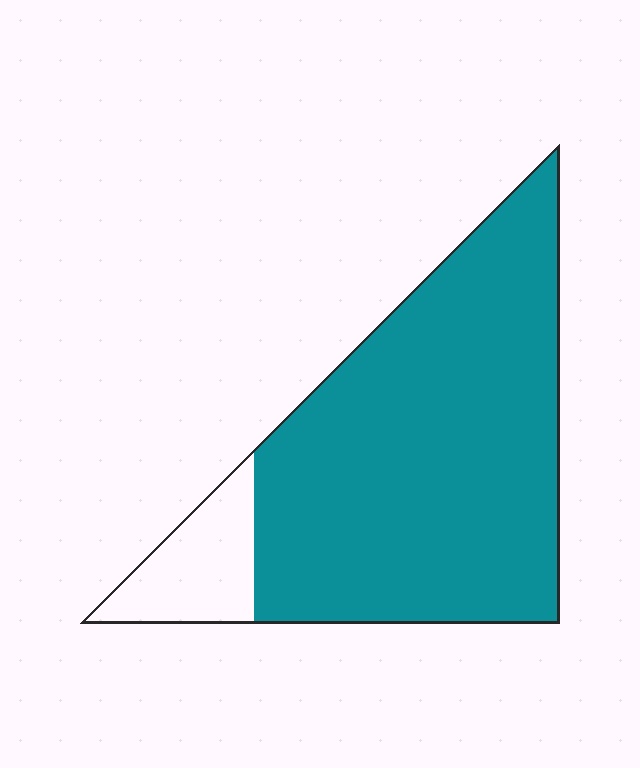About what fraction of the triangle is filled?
About seven eighths (7/8).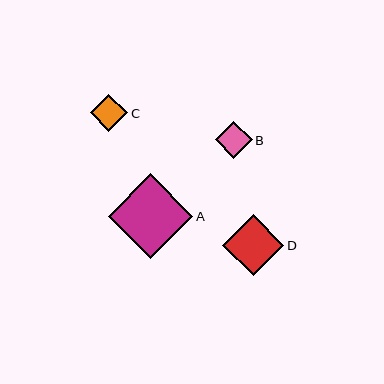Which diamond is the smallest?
Diamond B is the smallest with a size of approximately 37 pixels.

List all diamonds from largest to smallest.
From largest to smallest: A, D, C, B.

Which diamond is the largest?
Diamond A is the largest with a size of approximately 84 pixels.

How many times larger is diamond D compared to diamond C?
Diamond D is approximately 1.6 times the size of diamond C.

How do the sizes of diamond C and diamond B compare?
Diamond C and diamond B are approximately the same size.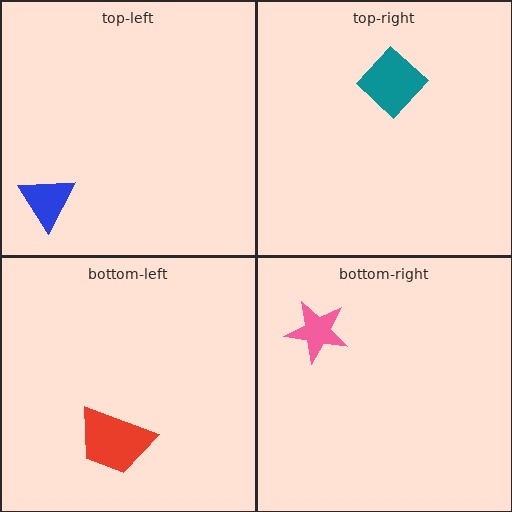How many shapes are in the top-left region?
1.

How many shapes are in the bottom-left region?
1.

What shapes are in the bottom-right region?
The pink star.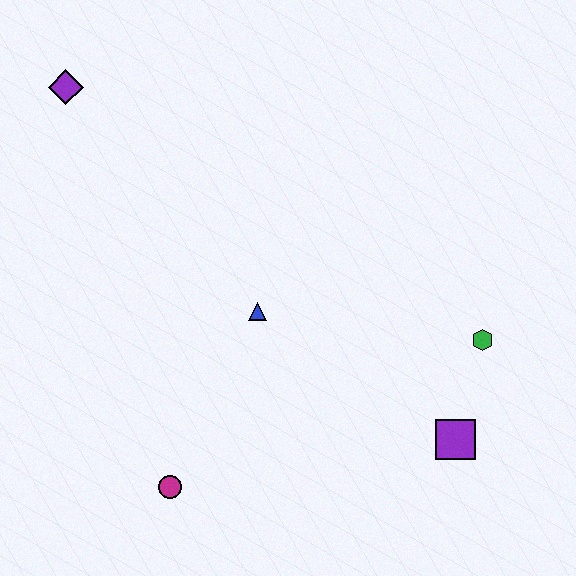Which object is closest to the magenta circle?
The blue triangle is closest to the magenta circle.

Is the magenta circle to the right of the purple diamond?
Yes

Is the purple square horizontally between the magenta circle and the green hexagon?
Yes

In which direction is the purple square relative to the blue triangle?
The purple square is to the right of the blue triangle.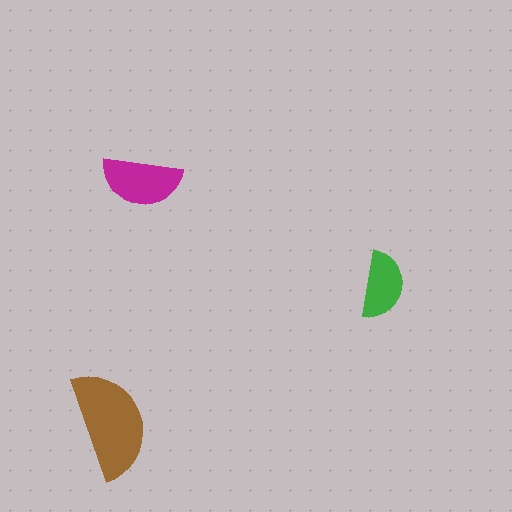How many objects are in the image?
There are 3 objects in the image.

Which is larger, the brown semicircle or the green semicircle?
The brown one.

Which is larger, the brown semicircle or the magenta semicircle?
The brown one.